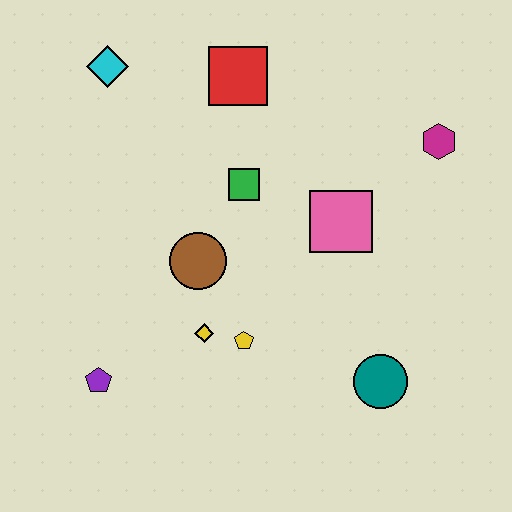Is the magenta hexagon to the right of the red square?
Yes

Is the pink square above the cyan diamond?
No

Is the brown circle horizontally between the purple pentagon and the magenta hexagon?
Yes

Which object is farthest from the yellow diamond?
The magenta hexagon is farthest from the yellow diamond.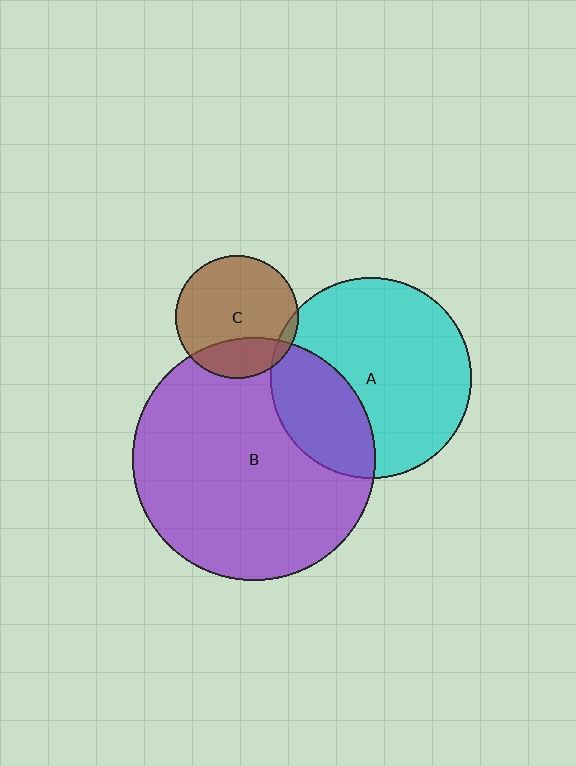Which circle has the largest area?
Circle B (purple).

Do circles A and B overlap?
Yes.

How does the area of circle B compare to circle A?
Approximately 1.5 times.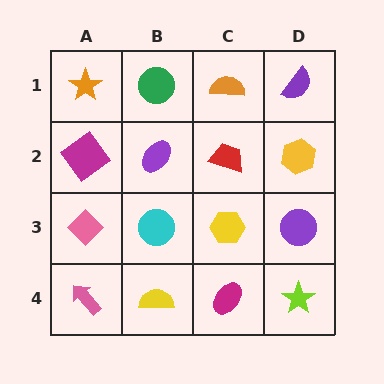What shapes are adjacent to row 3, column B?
A purple ellipse (row 2, column B), a yellow semicircle (row 4, column B), a pink diamond (row 3, column A), a yellow hexagon (row 3, column C).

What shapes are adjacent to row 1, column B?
A purple ellipse (row 2, column B), an orange star (row 1, column A), an orange semicircle (row 1, column C).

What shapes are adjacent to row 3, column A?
A magenta diamond (row 2, column A), a pink arrow (row 4, column A), a cyan circle (row 3, column B).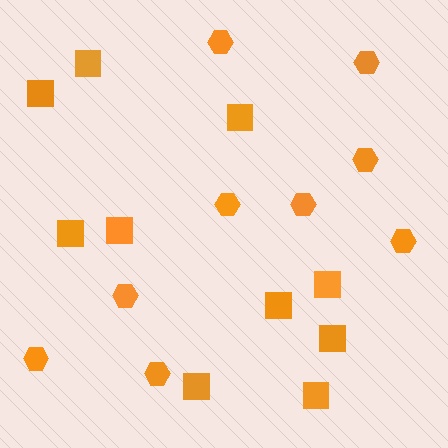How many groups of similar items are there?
There are 2 groups: one group of hexagons (9) and one group of squares (10).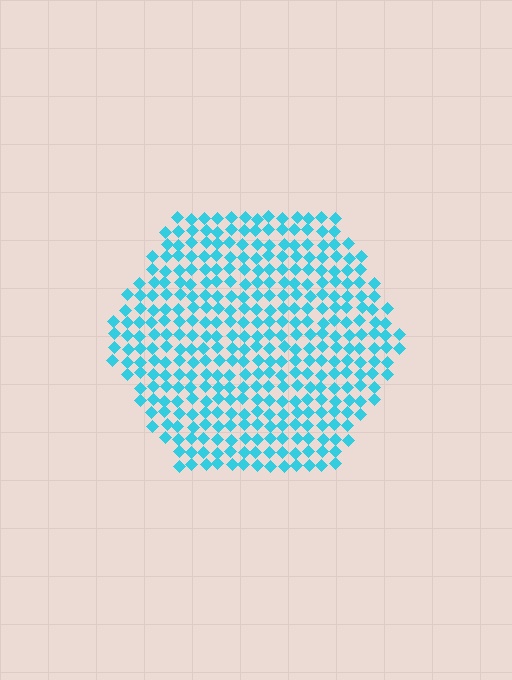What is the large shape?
The large shape is a hexagon.